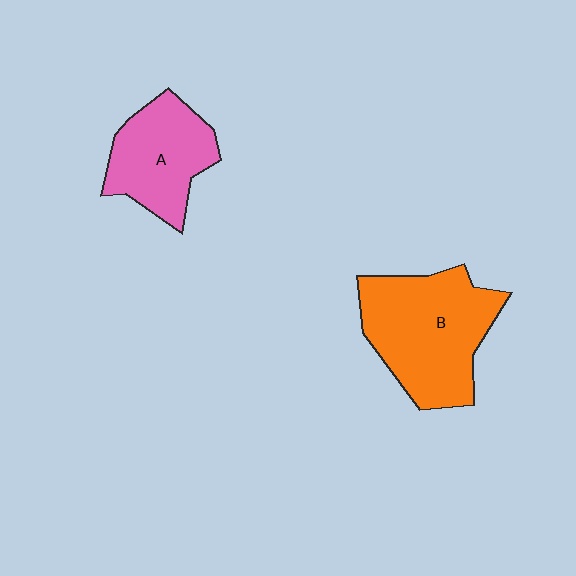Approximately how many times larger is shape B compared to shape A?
Approximately 1.4 times.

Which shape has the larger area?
Shape B (orange).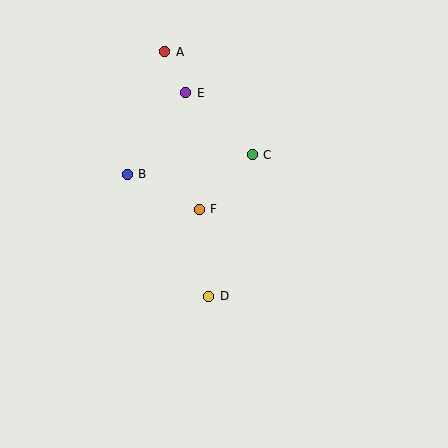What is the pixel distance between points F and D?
The distance between F and D is 88 pixels.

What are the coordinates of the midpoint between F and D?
The midpoint between F and D is at (204, 253).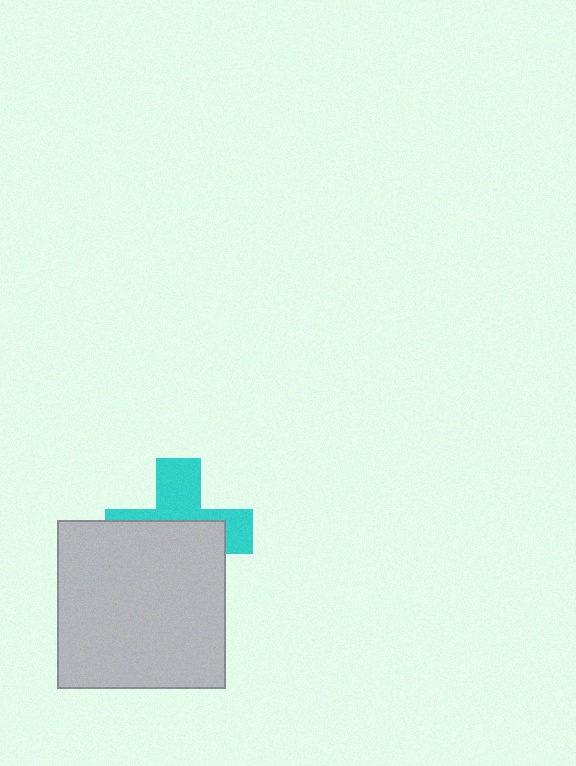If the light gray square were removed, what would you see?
You would see the complete cyan cross.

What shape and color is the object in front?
The object in front is a light gray square.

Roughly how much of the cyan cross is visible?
A small part of it is visible (roughly 43%).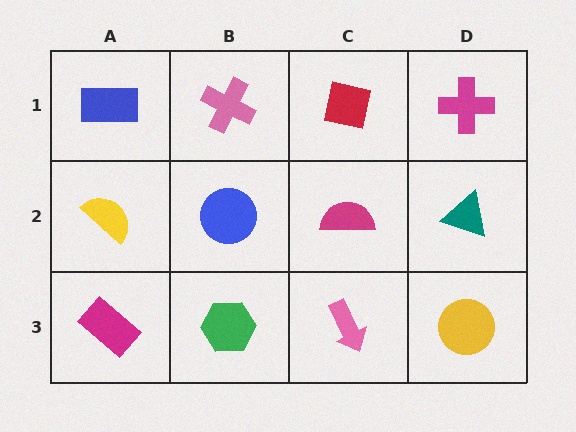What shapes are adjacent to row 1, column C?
A magenta semicircle (row 2, column C), a pink cross (row 1, column B), a magenta cross (row 1, column D).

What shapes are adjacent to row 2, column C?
A red square (row 1, column C), a pink arrow (row 3, column C), a blue circle (row 2, column B), a teal triangle (row 2, column D).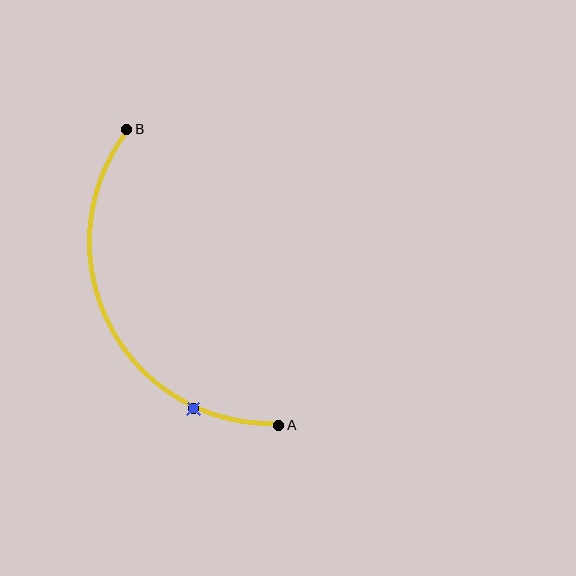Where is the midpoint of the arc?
The arc midpoint is the point on the curve farthest from the straight line joining A and B. It sits to the left of that line.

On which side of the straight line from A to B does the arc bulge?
The arc bulges to the left of the straight line connecting A and B.